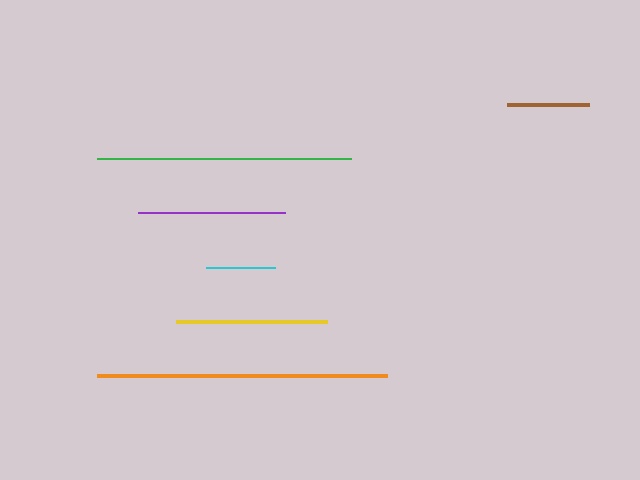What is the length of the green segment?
The green segment is approximately 254 pixels long.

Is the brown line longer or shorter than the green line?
The green line is longer than the brown line.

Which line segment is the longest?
The orange line is the longest at approximately 290 pixels.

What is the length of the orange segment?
The orange segment is approximately 290 pixels long.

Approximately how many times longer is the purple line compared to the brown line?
The purple line is approximately 1.8 times the length of the brown line.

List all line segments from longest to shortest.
From longest to shortest: orange, green, yellow, purple, brown, cyan.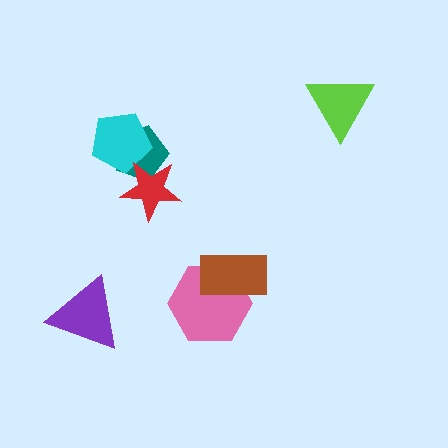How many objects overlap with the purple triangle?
0 objects overlap with the purple triangle.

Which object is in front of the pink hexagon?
The brown rectangle is in front of the pink hexagon.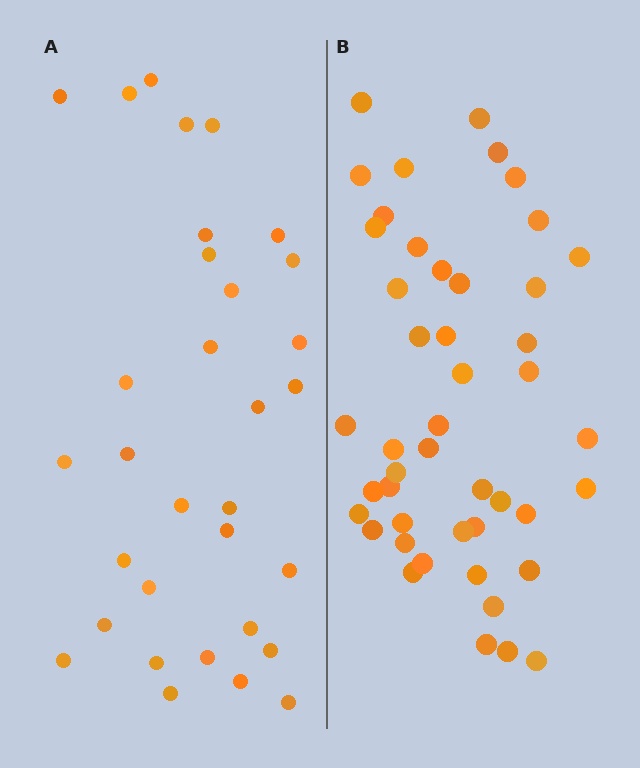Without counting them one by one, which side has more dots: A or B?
Region B (the right region) has more dots.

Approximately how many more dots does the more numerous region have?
Region B has approximately 15 more dots than region A.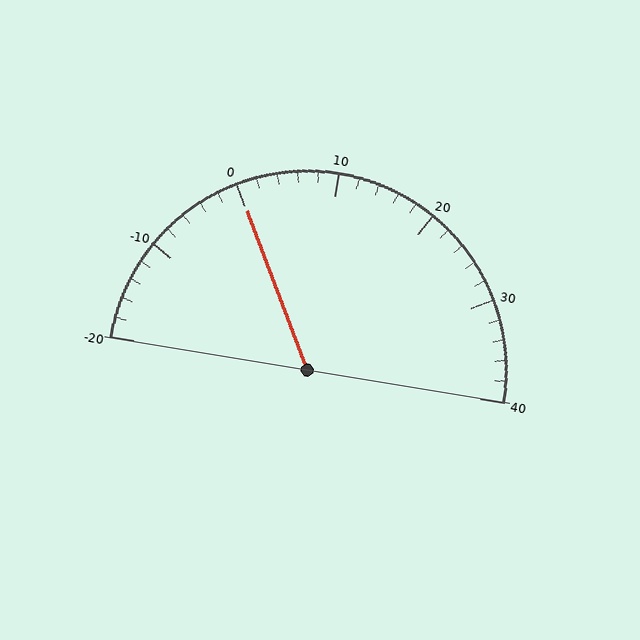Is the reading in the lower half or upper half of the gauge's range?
The reading is in the lower half of the range (-20 to 40).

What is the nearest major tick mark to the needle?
The nearest major tick mark is 0.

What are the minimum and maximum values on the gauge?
The gauge ranges from -20 to 40.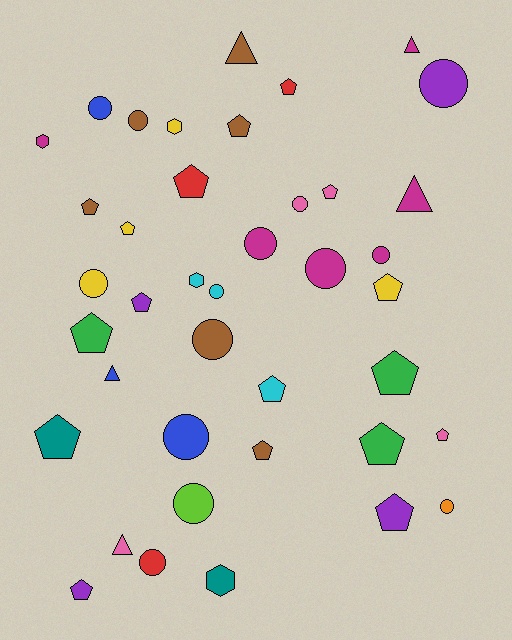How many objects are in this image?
There are 40 objects.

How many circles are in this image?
There are 14 circles.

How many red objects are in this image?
There are 3 red objects.